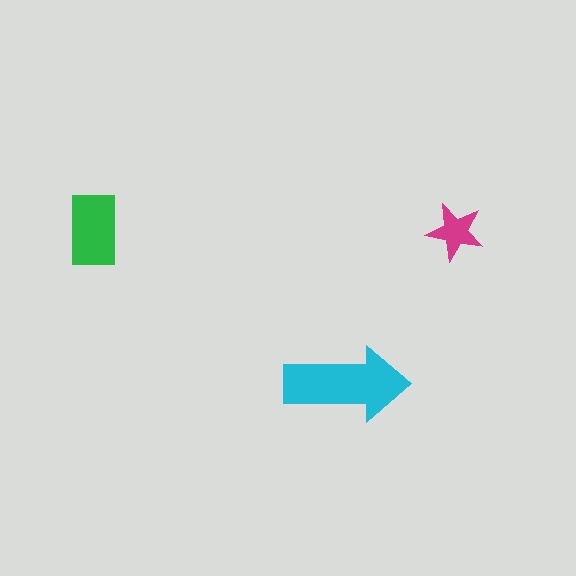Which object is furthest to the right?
The magenta star is rightmost.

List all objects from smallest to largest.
The magenta star, the green rectangle, the cyan arrow.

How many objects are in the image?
There are 3 objects in the image.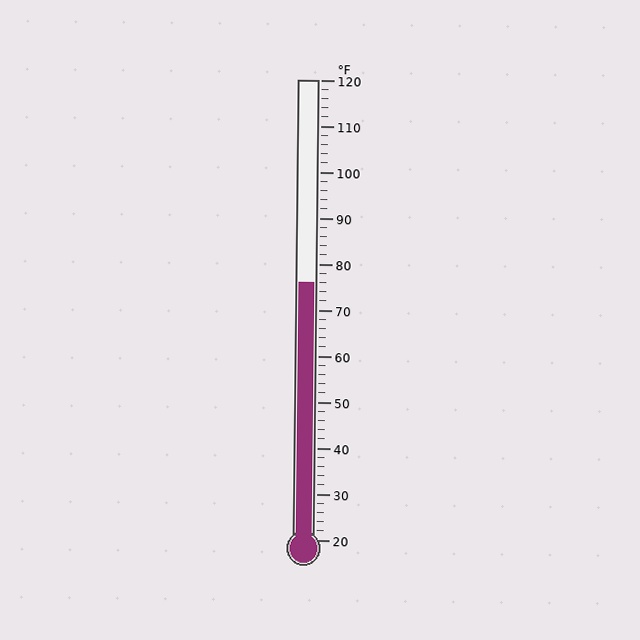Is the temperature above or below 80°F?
The temperature is below 80°F.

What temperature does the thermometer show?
The thermometer shows approximately 76°F.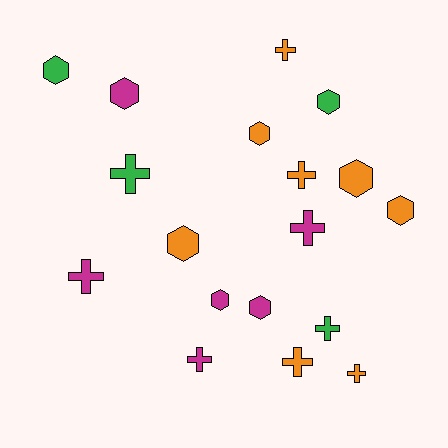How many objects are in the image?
There are 18 objects.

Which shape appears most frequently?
Hexagon, with 9 objects.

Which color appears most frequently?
Orange, with 8 objects.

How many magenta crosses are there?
There are 3 magenta crosses.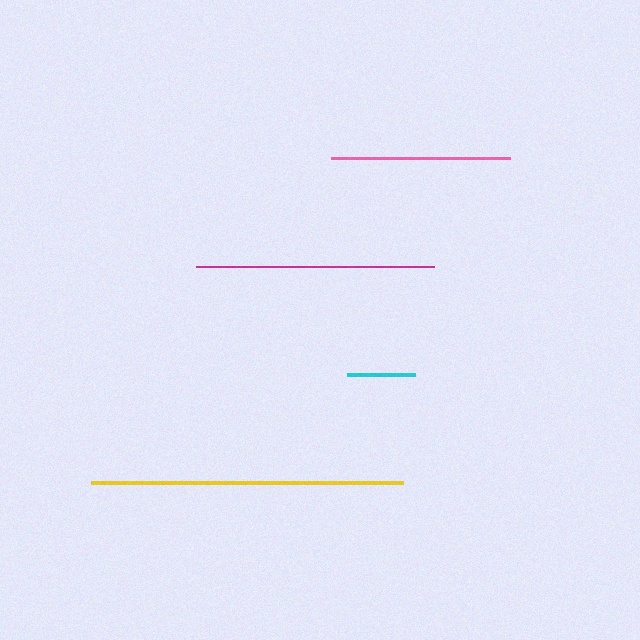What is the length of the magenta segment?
The magenta segment is approximately 237 pixels long.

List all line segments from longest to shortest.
From longest to shortest: yellow, magenta, pink, cyan.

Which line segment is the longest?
The yellow line is the longest at approximately 312 pixels.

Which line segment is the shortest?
The cyan line is the shortest at approximately 69 pixels.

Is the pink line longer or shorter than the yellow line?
The yellow line is longer than the pink line.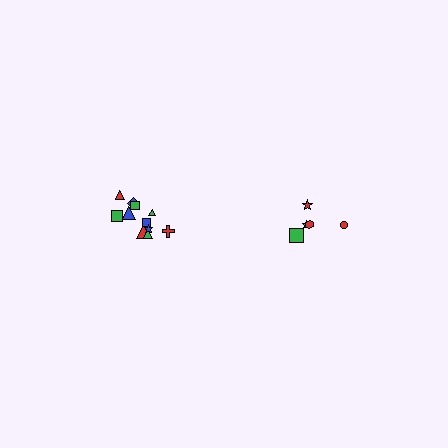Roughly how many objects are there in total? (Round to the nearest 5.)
Roughly 20 objects in total.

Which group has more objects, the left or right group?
The left group.